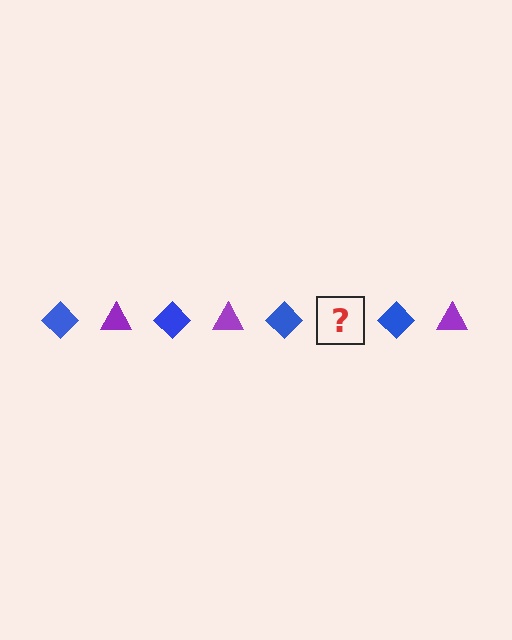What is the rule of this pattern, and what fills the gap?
The rule is that the pattern alternates between blue diamond and purple triangle. The gap should be filled with a purple triangle.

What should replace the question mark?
The question mark should be replaced with a purple triangle.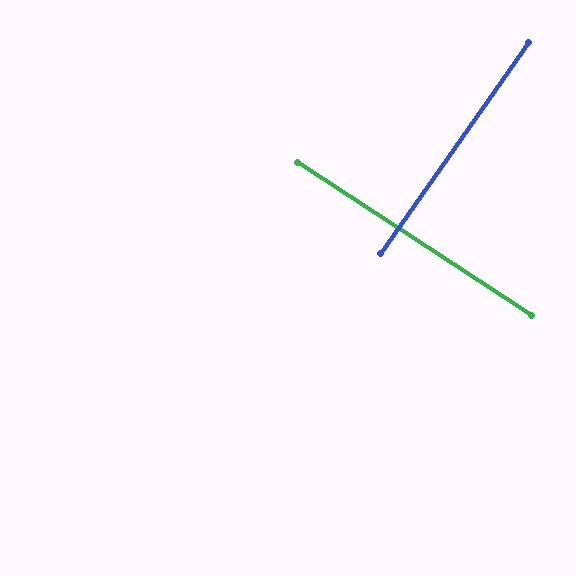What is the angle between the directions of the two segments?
Approximately 88 degrees.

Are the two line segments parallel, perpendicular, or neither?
Perpendicular — they meet at approximately 88°.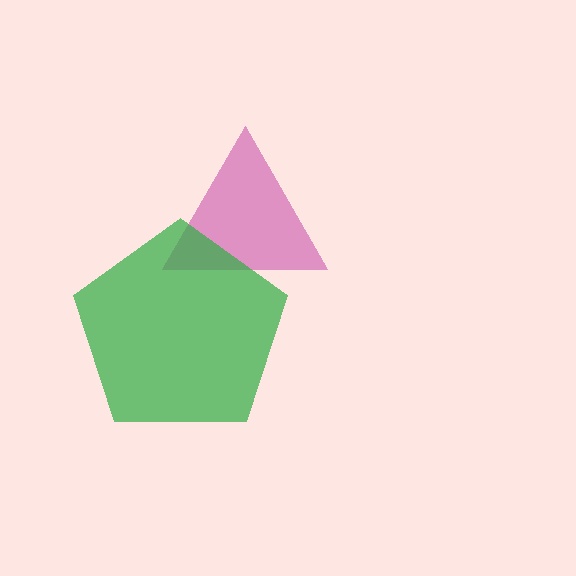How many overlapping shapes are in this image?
There are 2 overlapping shapes in the image.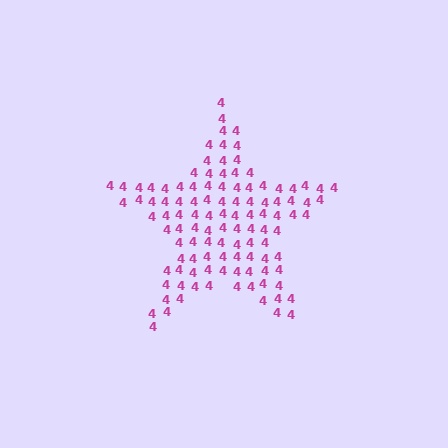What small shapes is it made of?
It is made of small digit 4's.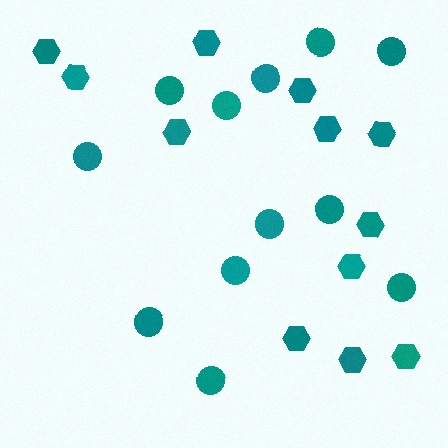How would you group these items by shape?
There are 2 groups: one group of circles (12) and one group of hexagons (12).